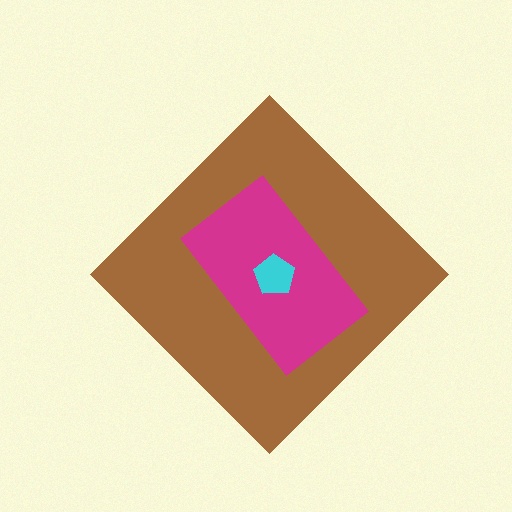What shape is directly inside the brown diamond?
The magenta rectangle.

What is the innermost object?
The cyan pentagon.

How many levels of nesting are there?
3.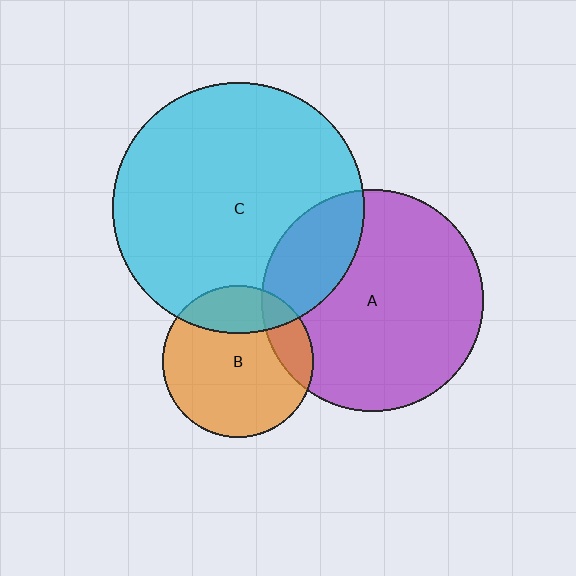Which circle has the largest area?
Circle C (cyan).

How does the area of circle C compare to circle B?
Approximately 2.8 times.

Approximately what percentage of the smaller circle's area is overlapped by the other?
Approximately 25%.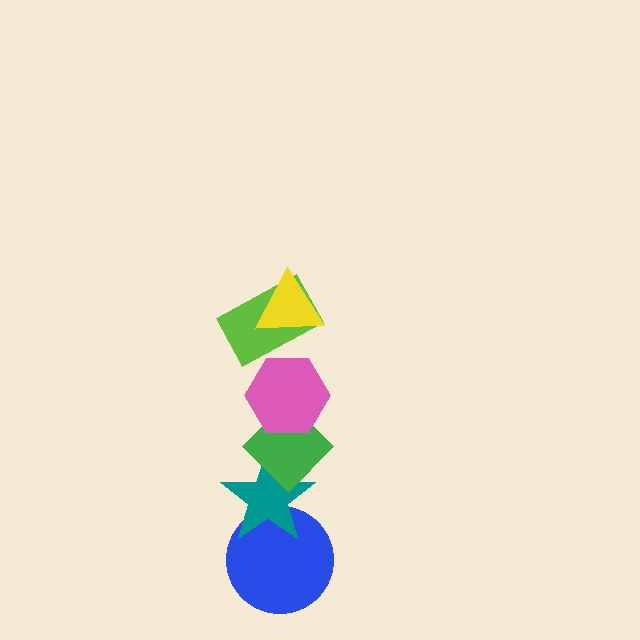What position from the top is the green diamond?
The green diamond is 4th from the top.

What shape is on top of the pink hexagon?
The lime rectangle is on top of the pink hexagon.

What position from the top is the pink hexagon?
The pink hexagon is 3rd from the top.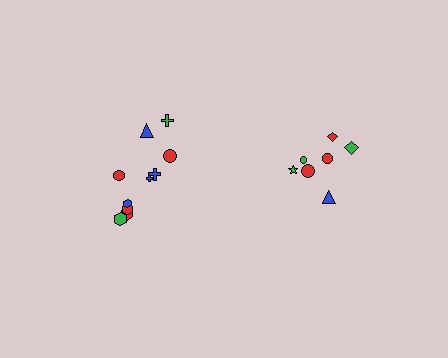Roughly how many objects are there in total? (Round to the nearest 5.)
Roughly 15 objects in total.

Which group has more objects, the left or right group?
The left group.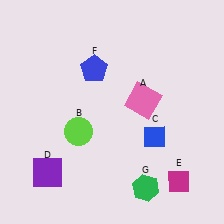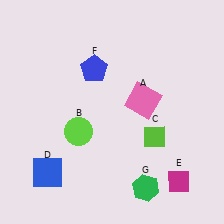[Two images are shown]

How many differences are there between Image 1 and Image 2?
There are 2 differences between the two images.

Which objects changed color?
C changed from blue to lime. D changed from purple to blue.